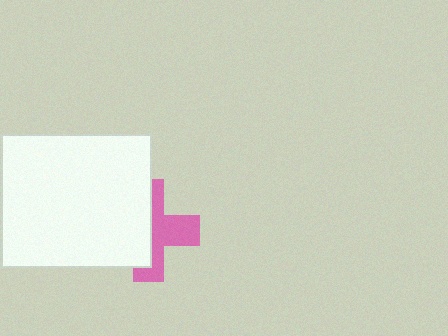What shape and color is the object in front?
The object in front is a white rectangle.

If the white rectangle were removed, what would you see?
You would see the complete pink cross.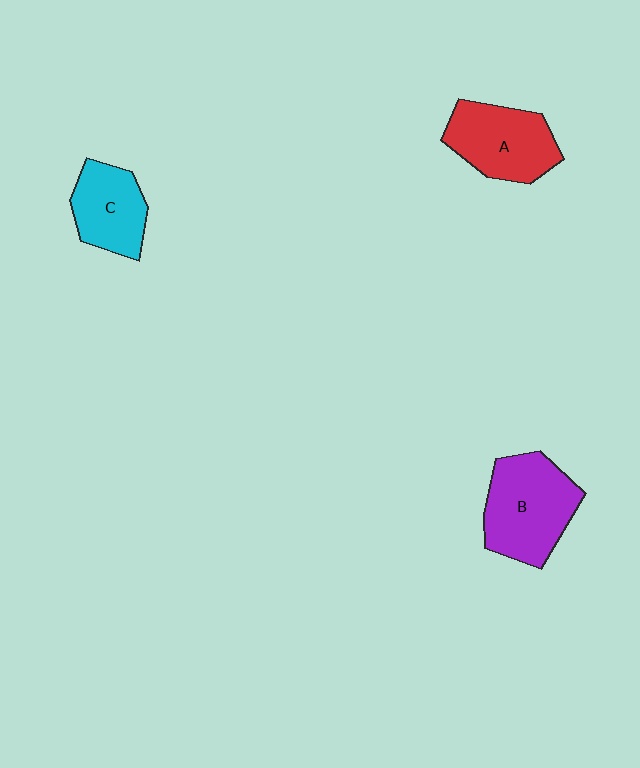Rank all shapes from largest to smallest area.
From largest to smallest: B (purple), A (red), C (cyan).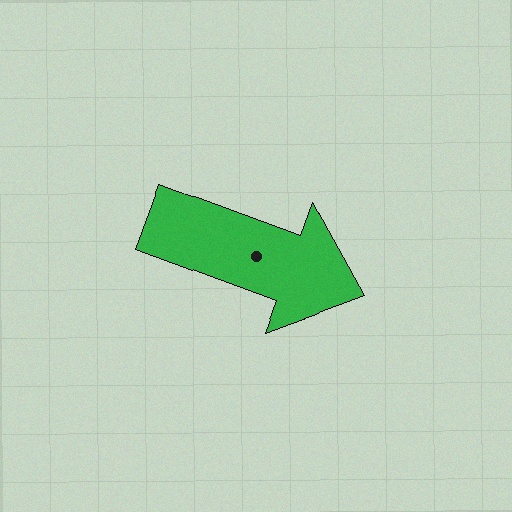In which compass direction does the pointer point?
East.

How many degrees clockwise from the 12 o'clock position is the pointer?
Approximately 110 degrees.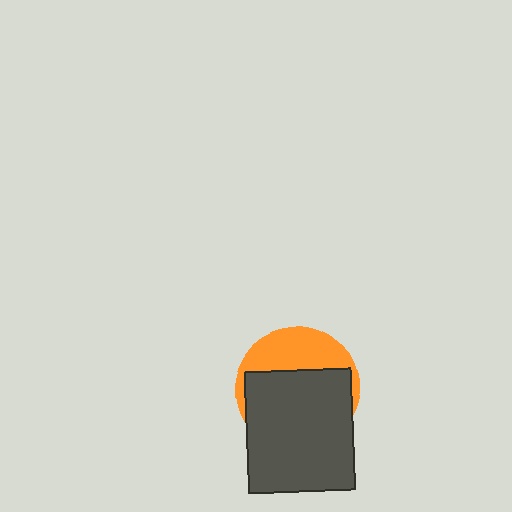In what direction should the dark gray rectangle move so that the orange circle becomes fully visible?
The dark gray rectangle should move down. That is the shortest direction to clear the overlap and leave the orange circle fully visible.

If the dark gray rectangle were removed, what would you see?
You would see the complete orange circle.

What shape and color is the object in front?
The object in front is a dark gray rectangle.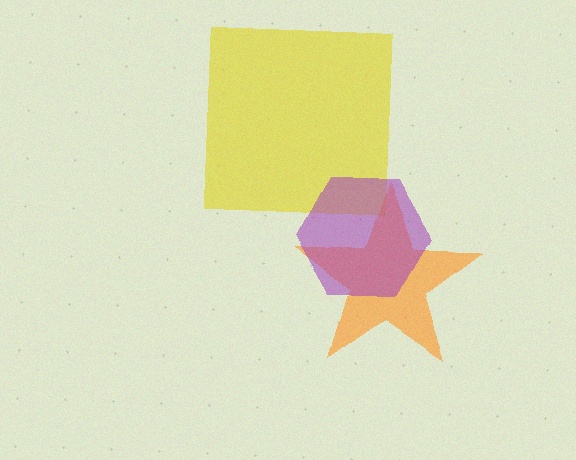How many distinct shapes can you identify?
There are 3 distinct shapes: a yellow square, an orange star, a purple hexagon.